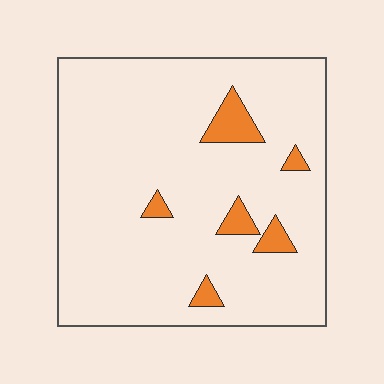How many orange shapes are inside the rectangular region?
6.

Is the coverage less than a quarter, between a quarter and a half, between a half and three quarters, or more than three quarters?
Less than a quarter.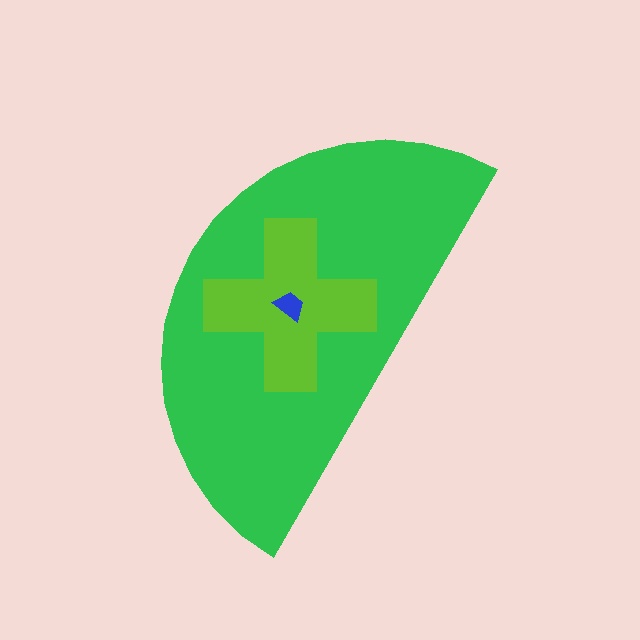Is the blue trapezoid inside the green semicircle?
Yes.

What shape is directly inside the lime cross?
The blue trapezoid.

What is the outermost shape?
The green semicircle.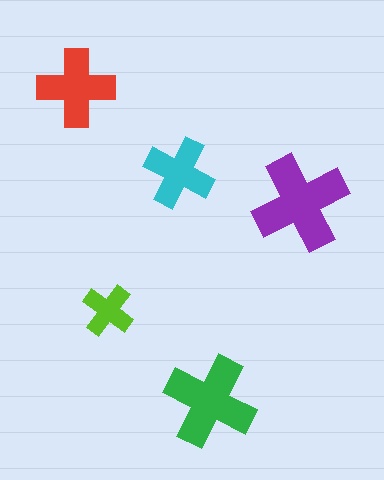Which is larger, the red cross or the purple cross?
The purple one.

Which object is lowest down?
The green cross is bottommost.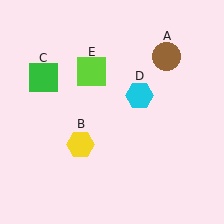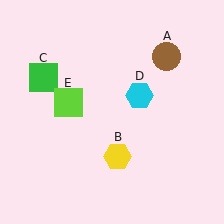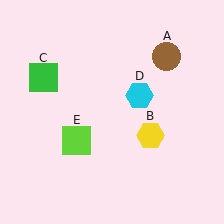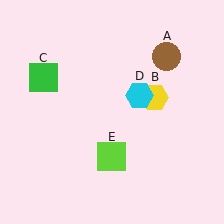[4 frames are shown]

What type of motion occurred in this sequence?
The yellow hexagon (object B), lime square (object E) rotated counterclockwise around the center of the scene.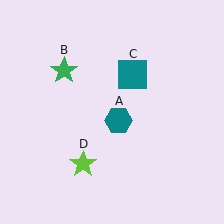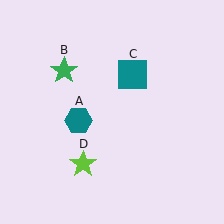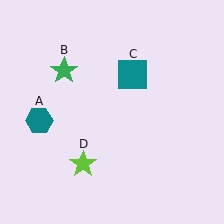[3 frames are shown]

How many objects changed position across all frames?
1 object changed position: teal hexagon (object A).